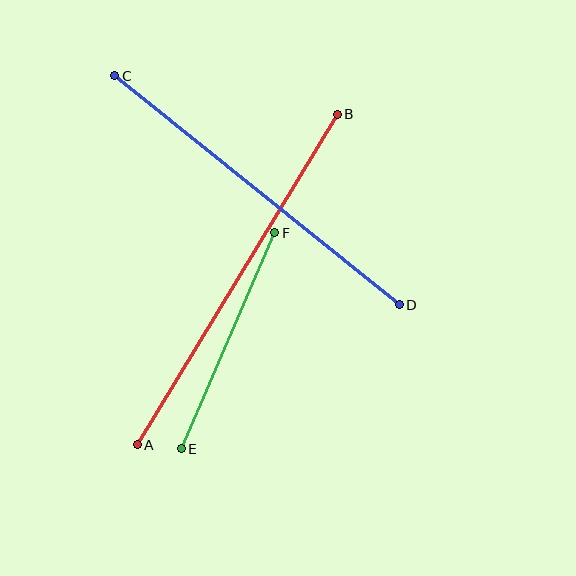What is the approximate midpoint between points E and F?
The midpoint is at approximately (228, 341) pixels.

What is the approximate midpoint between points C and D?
The midpoint is at approximately (257, 190) pixels.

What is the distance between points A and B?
The distance is approximately 387 pixels.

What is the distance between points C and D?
The distance is approximately 365 pixels.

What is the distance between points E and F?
The distance is approximately 236 pixels.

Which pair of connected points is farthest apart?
Points A and B are farthest apart.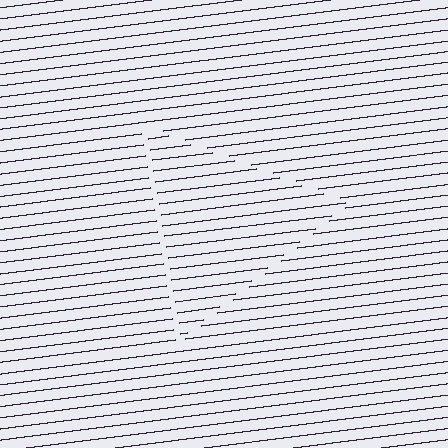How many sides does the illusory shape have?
3 sides — the line-ends trace a triangle.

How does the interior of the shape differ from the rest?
The interior of the shape contains the same grating, shifted by half a period — the contour is defined by the phase discontinuity where line-ends from the inner and outer gratings abut.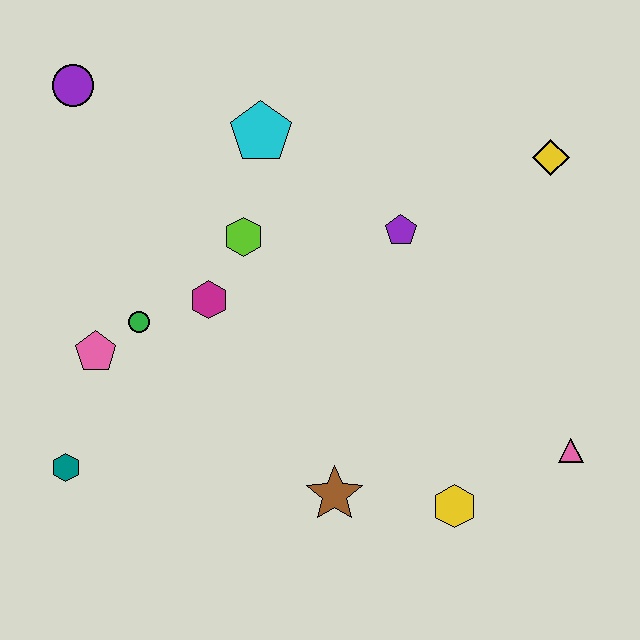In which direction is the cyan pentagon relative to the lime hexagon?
The cyan pentagon is above the lime hexagon.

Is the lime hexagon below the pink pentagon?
No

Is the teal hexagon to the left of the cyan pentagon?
Yes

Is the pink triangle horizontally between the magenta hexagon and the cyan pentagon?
No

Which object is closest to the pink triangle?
The yellow hexagon is closest to the pink triangle.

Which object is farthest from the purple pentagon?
The teal hexagon is farthest from the purple pentagon.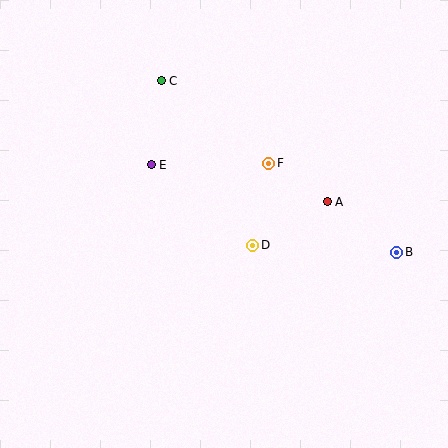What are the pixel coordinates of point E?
Point E is at (151, 165).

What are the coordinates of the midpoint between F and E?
The midpoint between F and E is at (210, 164).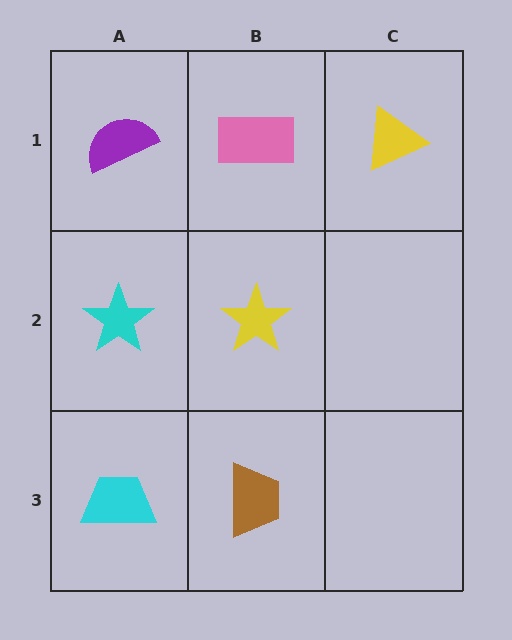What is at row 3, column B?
A brown trapezoid.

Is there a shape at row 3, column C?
No, that cell is empty.